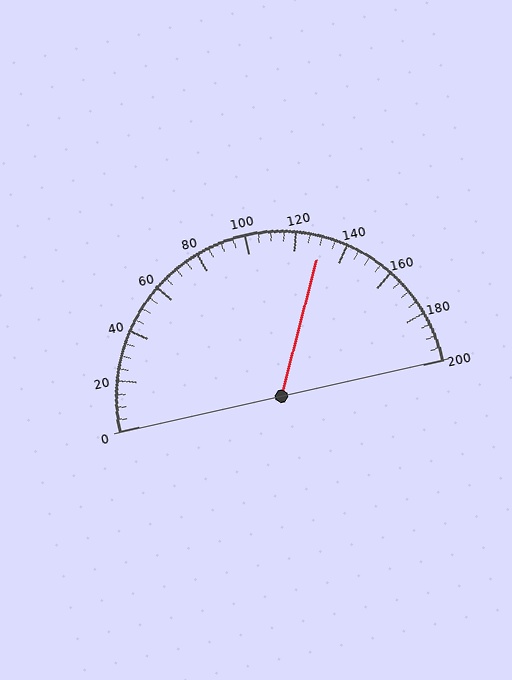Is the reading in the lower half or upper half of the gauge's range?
The reading is in the upper half of the range (0 to 200).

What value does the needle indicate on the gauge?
The needle indicates approximately 130.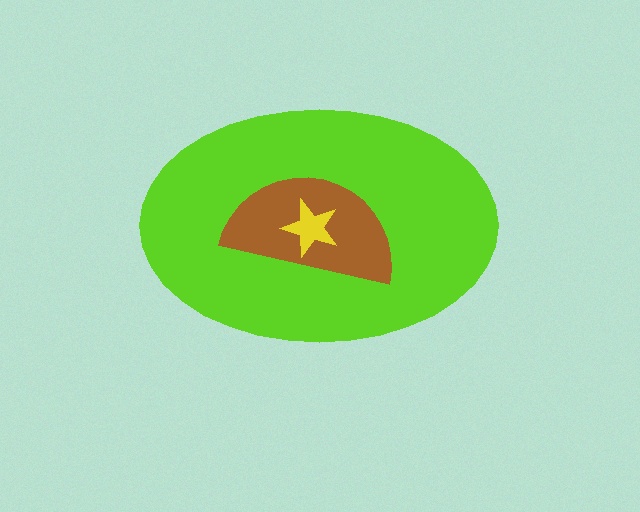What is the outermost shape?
The lime ellipse.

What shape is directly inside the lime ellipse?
The brown semicircle.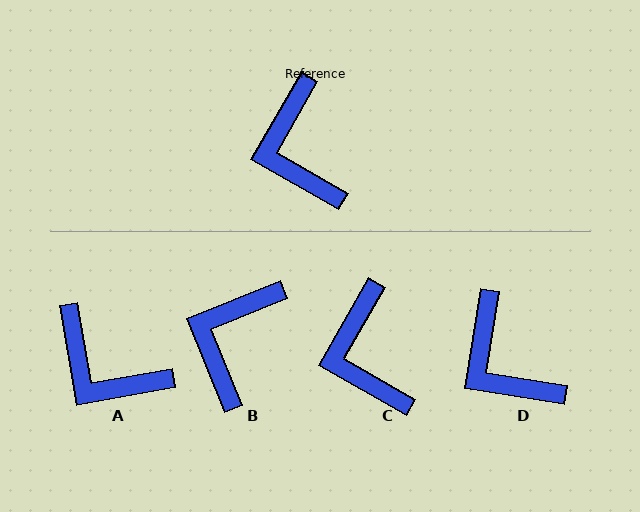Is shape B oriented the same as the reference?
No, it is off by about 38 degrees.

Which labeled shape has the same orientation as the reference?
C.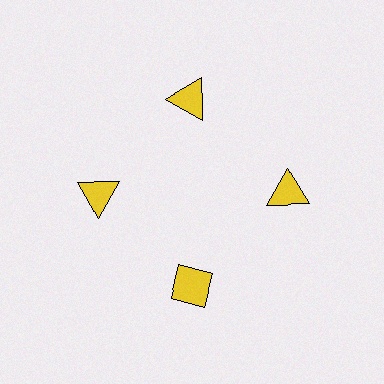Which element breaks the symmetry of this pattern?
The yellow diamond at roughly the 6 o'clock position breaks the symmetry. All other shapes are yellow triangles.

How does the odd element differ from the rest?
It has a different shape: diamond instead of triangle.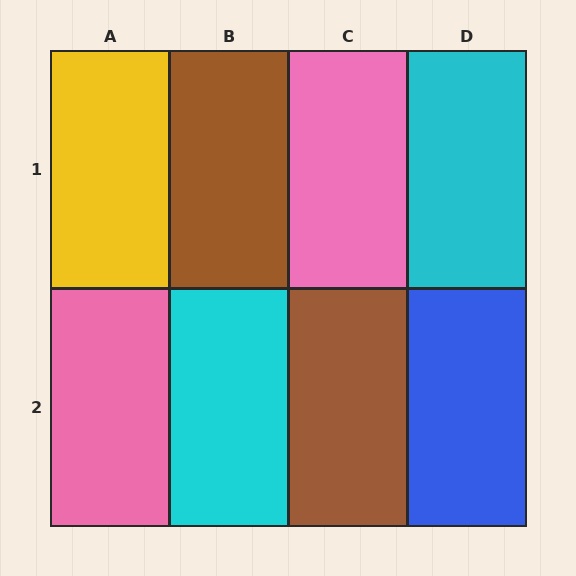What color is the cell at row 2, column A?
Pink.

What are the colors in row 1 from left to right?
Yellow, brown, pink, cyan.